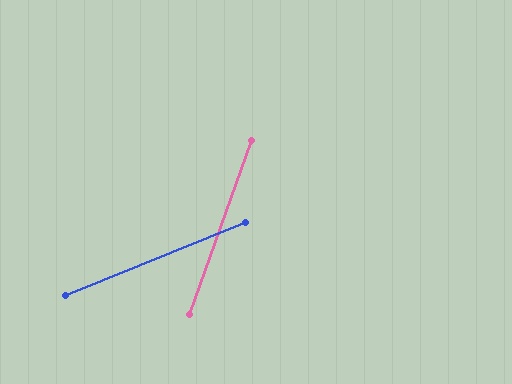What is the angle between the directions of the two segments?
Approximately 48 degrees.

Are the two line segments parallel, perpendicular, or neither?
Neither parallel nor perpendicular — they differ by about 48°.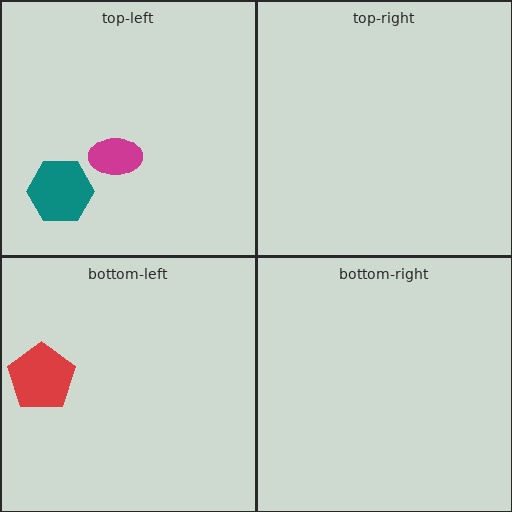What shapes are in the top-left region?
The teal hexagon, the magenta ellipse.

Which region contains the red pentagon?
The bottom-left region.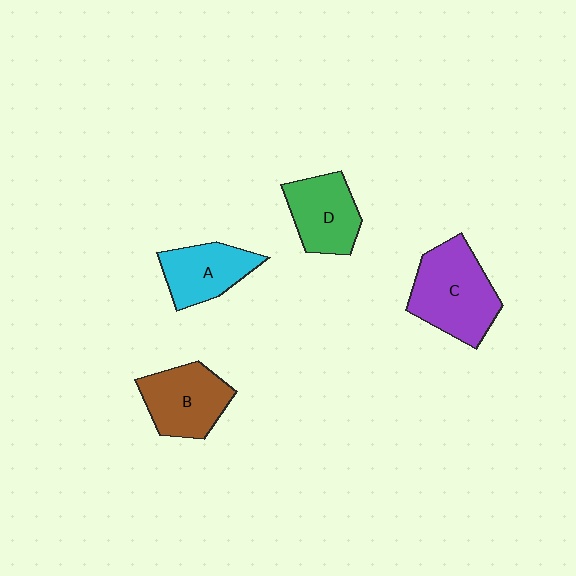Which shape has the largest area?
Shape C (purple).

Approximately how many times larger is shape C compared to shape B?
Approximately 1.3 times.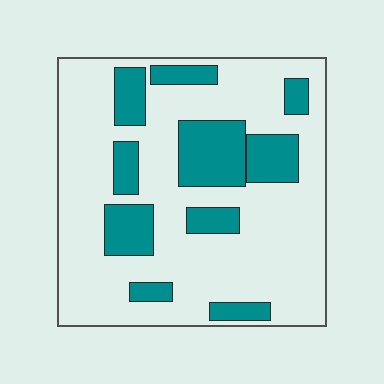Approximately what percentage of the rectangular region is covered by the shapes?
Approximately 25%.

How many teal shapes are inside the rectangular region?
10.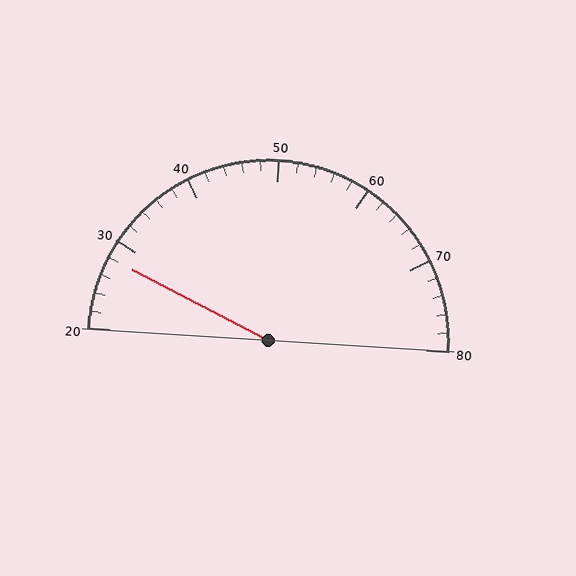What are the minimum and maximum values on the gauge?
The gauge ranges from 20 to 80.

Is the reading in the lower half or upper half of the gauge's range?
The reading is in the lower half of the range (20 to 80).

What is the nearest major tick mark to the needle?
The nearest major tick mark is 30.